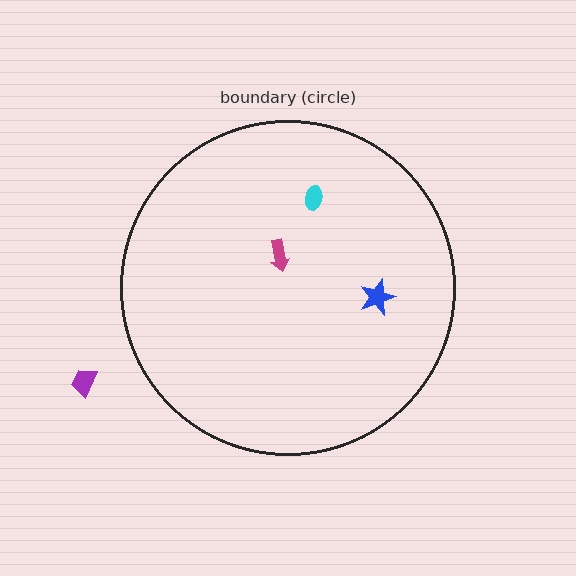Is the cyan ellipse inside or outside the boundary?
Inside.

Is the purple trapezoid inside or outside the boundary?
Outside.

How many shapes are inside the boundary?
3 inside, 1 outside.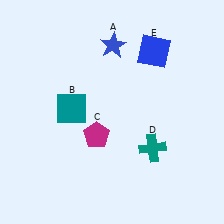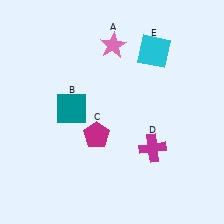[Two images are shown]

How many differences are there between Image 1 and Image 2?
There are 3 differences between the two images.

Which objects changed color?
A changed from blue to pink. D changed from teal to magenta. E changed from blue to cyan.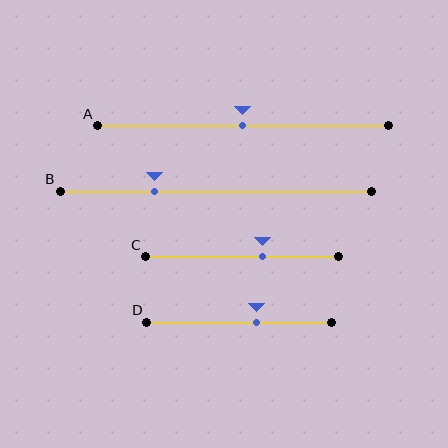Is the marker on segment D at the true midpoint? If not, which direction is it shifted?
No, the marker on segment D is shifted to the right by about 10% of the segment length.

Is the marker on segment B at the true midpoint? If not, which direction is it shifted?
No, the marker on segment B is shifted to the left by about 20% of the segment length.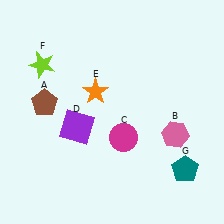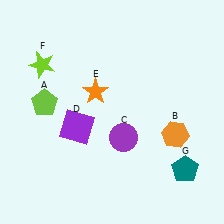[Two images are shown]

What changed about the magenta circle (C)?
In Image 1, C is magenta. In Image 2, it changed to purple.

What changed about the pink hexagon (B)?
In Image 1, B is pink. In Image 2, it changed to orange.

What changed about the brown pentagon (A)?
In Image 1, A is brown. In Image 2, it changed to lime.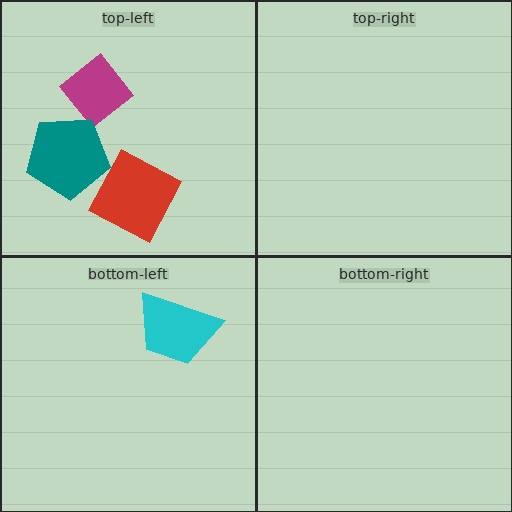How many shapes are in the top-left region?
3.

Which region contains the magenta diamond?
The top-left region.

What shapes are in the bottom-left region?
The cyan trapezoid.